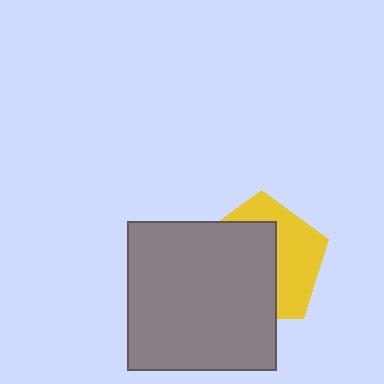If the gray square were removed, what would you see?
You would see the complete yellow pentagon.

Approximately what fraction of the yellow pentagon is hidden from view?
Roughly 57% of the yellow pentagon is hidden behind the gray square.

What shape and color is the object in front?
The object in front is a gray square.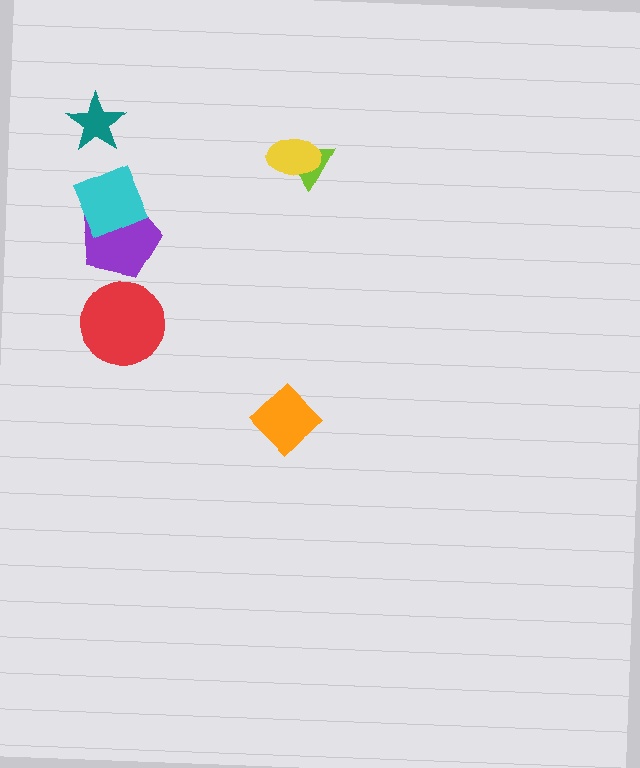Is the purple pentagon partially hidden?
Yes, it is partially covered by another shape.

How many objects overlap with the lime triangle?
1 object overlaps with the lime triangle.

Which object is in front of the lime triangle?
The yellow ellipse is in front of the lime triangle.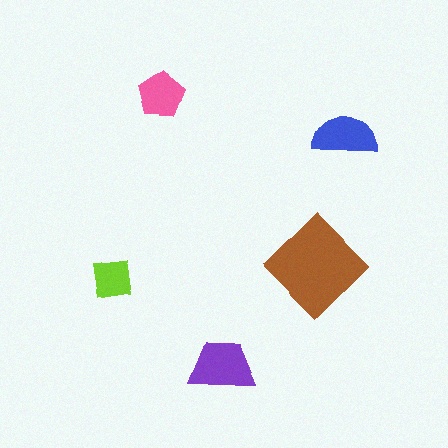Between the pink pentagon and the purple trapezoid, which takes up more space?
The purple trapezoid.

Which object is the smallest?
The lime square.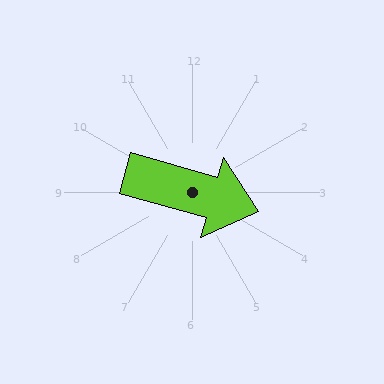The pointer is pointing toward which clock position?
Roughly 4 o'clock.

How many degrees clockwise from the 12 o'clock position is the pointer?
Approximately 106 degrees.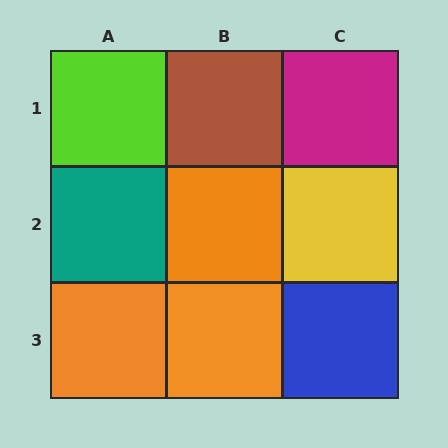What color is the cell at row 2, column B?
Orange.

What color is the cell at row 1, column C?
Magenta.